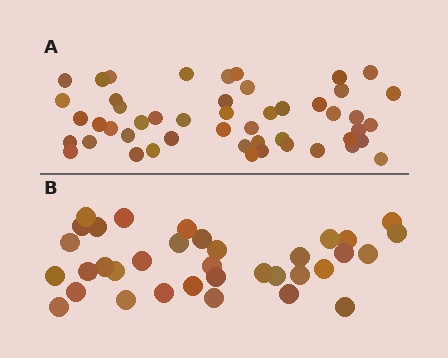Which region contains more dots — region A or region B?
Region A (the top region) has more dots.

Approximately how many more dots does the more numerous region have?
Region A has approximately 15 more dots than region B.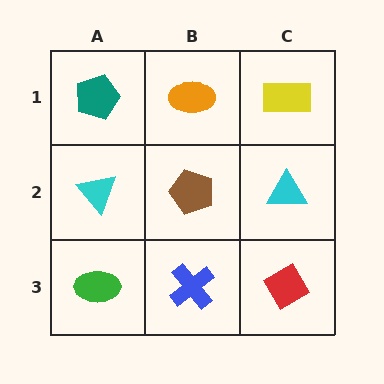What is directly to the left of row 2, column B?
A cyan triangle.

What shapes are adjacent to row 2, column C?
A yellow rectangle (row 1, column C), a red diamond (row 3, column C), a brown pentagon (row 2, column B).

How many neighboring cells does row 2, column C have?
3.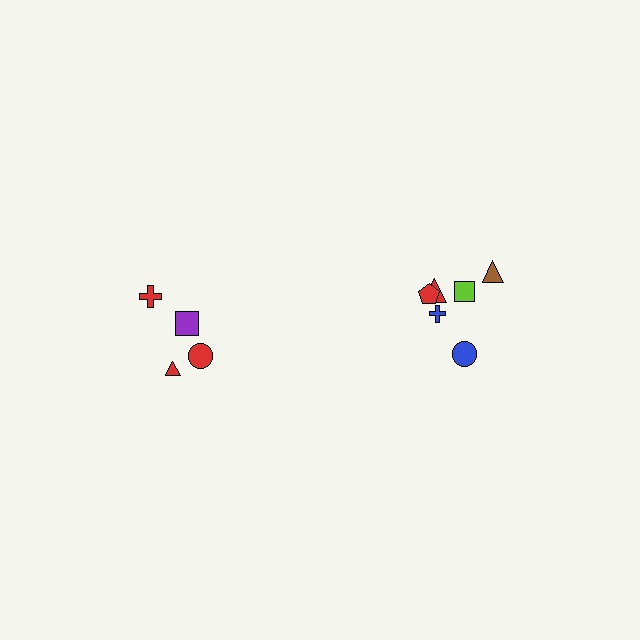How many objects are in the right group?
There are 6 objects.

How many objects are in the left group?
There are 4 objects.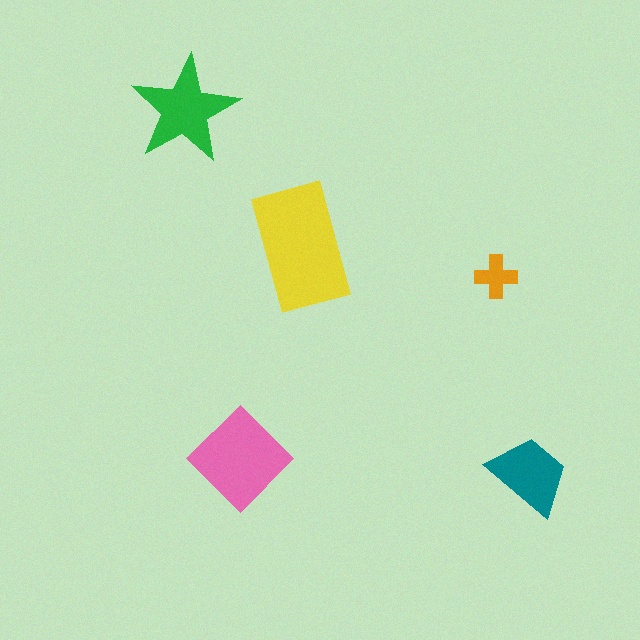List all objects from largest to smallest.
The yellow rectangle, the pink diamond, the green star, the teal trapezoid, the orange cross.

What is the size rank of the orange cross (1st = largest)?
5th.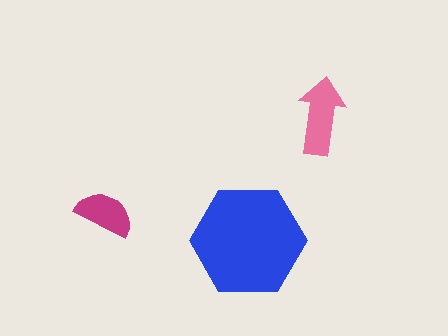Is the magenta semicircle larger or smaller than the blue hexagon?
Smaller.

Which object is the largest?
The blue hexagon.